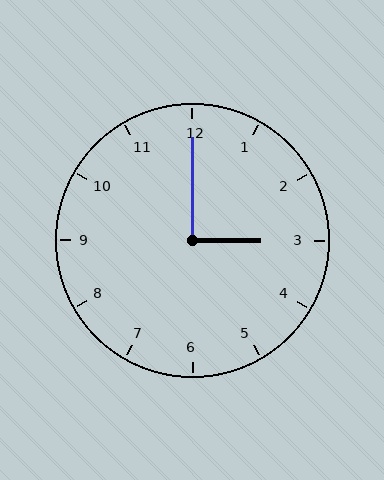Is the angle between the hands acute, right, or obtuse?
It is right.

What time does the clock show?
3:00.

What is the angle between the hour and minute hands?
Approximately 90 degrees.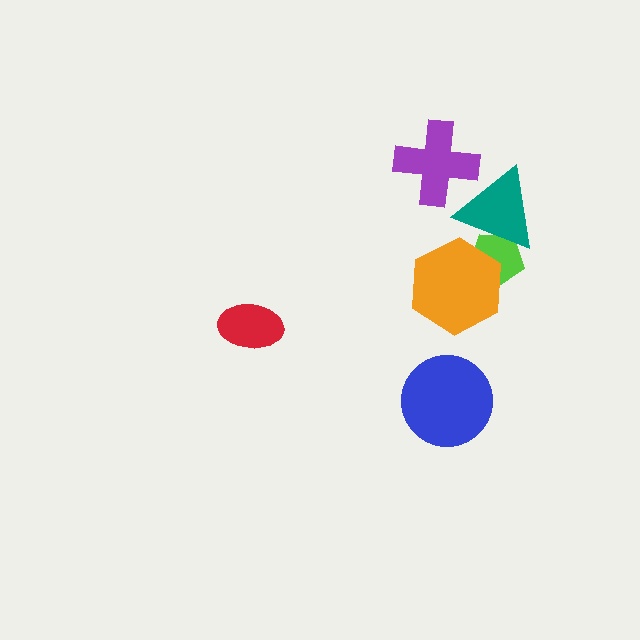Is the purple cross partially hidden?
No, no other shape covers it.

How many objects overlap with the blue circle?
0 objects overlap with the blue circle.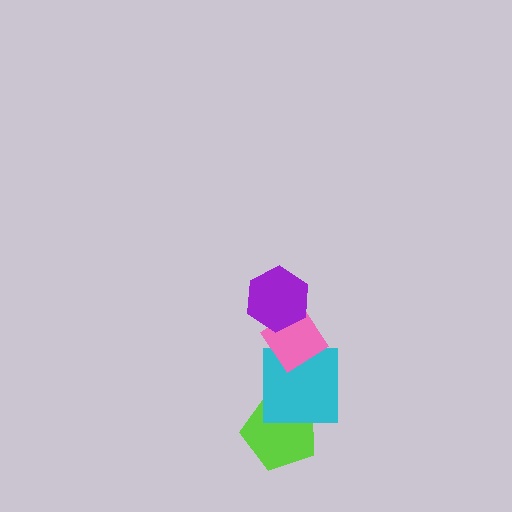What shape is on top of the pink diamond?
The purple hexagon is on top of the pink diamond.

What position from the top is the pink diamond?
The pink diamond is 2nd from the top.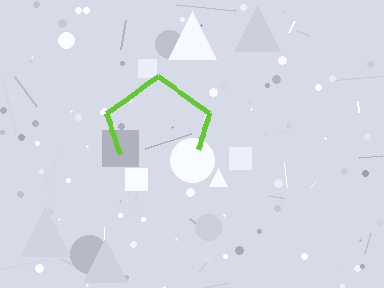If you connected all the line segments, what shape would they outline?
They would outline a pentagon.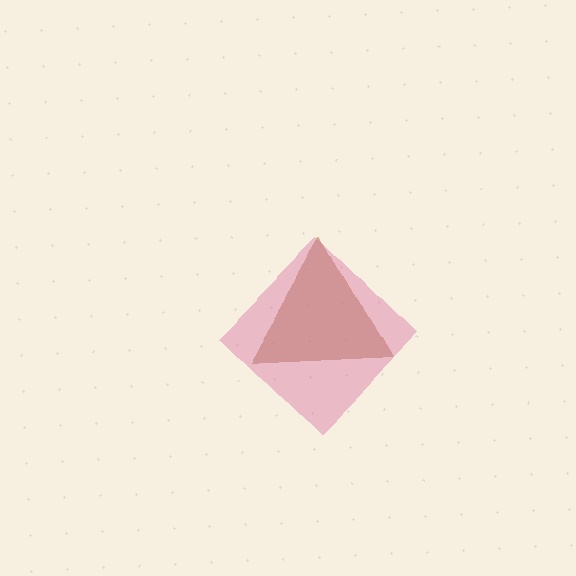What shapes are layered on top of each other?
The layered shapes are: a brown triangle, a pink diamond.